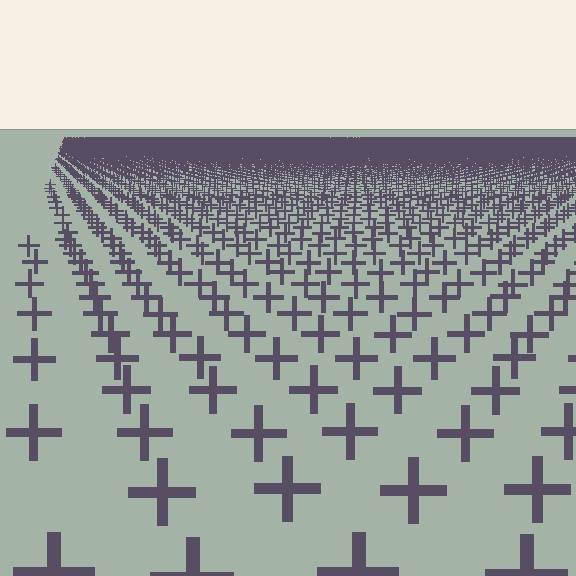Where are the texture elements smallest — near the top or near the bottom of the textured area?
Near the top.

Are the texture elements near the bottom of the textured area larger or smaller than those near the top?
Larger. Near the bottom, elements are closer to the viewer and appear at a bigger on-screen size.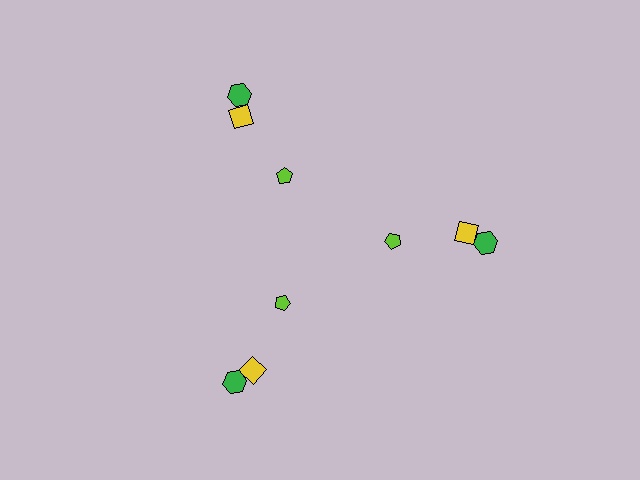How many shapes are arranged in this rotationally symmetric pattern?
There are 9 shapes, arranged in 3 groups of 3.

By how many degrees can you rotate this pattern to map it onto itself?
The pattern maps onto itself every 120 degrees of rotation.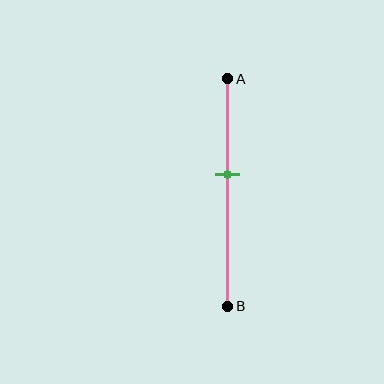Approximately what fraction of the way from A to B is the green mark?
The green mark is approximately 40% of the way from A to B.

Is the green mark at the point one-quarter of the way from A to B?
No, the mark is at about 40% from A, not at the 25% one-quarter point.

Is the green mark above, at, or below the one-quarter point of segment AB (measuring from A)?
The green mark is below the one-quarter point of segment AB.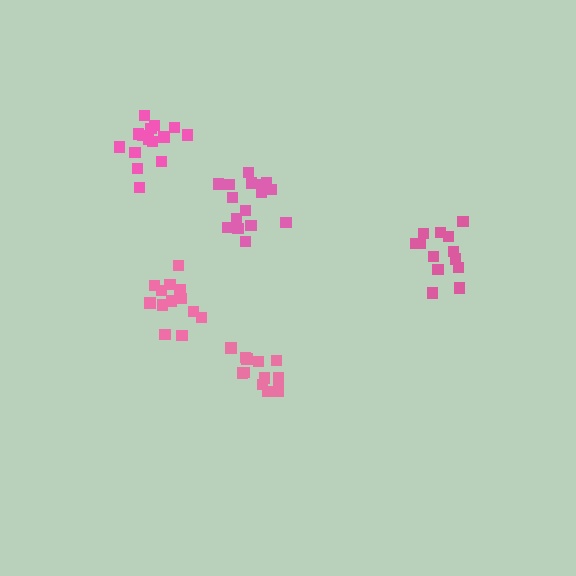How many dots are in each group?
Group 1: 13 dots, Group 2: 13 dots, Group 3: 16 dots, Group 4: 15 dots, Group 5: 13 dots (70 total).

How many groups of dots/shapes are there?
There are 5 groups.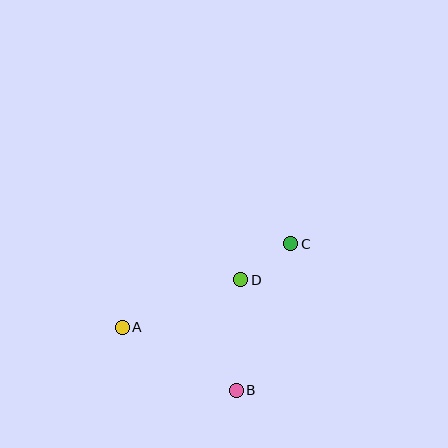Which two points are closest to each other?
Points C and D are closest to each other.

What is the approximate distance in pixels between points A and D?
The distance between A and D is approximately 128 pixels.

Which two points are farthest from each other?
Points A and C are farthest from each other.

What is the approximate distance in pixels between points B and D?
The distance between B and D is approximately 110 pixels.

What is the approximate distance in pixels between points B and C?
The distance between B and C is approximately 156 pixels.